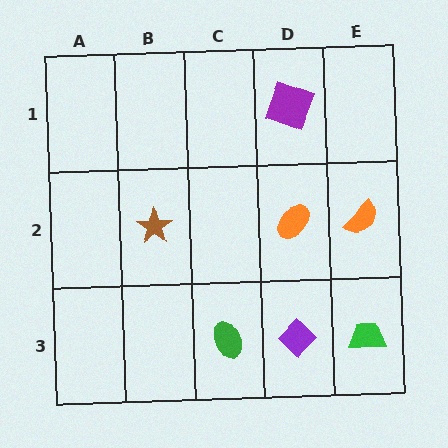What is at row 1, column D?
A purple square.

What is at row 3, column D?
A purple diamond.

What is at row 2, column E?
An orange semicircle.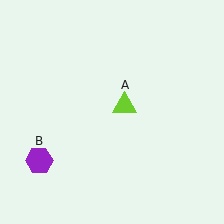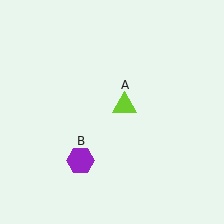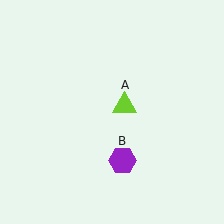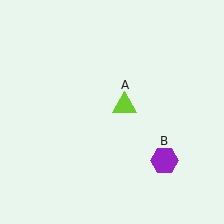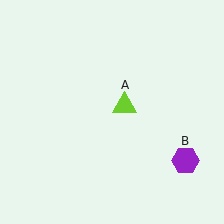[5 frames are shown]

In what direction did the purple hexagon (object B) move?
The purple hexagon (object B) moved right.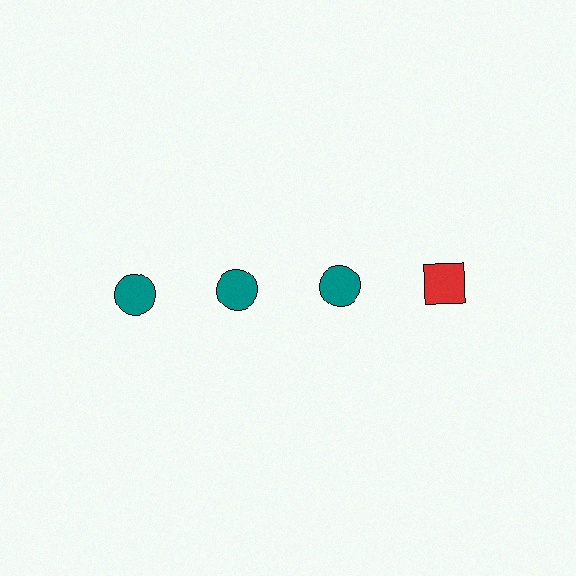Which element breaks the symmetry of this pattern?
The red square in the top row, second from right column breaks the symmetry. All other shapes are teal circles.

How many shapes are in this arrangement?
There are 4 shapes arranged in a grid pattern.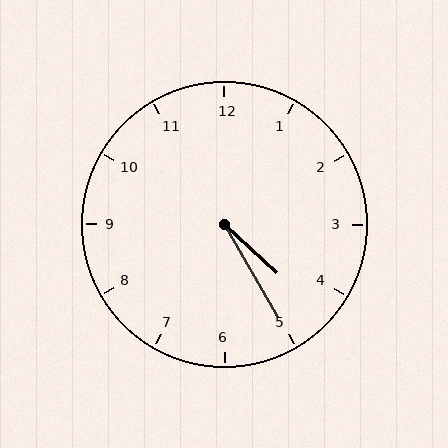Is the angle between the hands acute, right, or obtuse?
It is acute.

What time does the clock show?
4:25.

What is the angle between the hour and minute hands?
Approximately 18 degrees.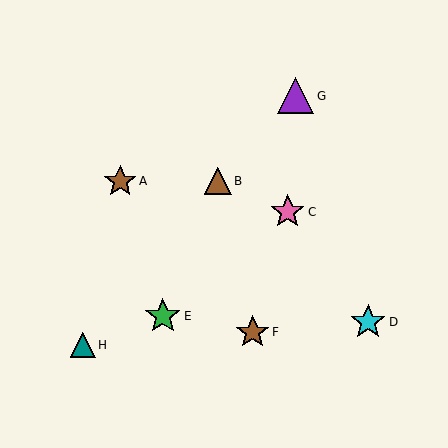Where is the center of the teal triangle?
The center of the teal triangle is at (83, 345).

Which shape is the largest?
The purple triangle (labeled G) is the largest.